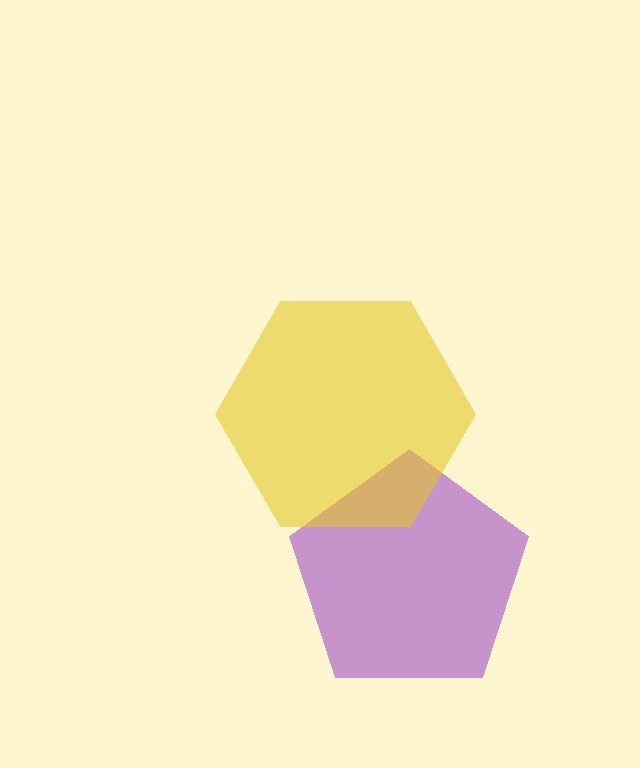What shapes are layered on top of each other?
The layered shapes are: a purple pentagon, a yellow hexagon.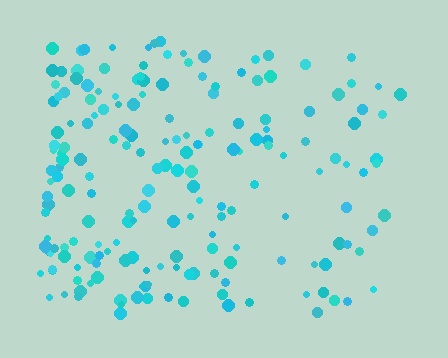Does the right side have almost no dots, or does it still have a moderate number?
Still a moderate number, just noticeably fewer than the left.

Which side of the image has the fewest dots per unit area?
The right.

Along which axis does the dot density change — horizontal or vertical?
Horizontal.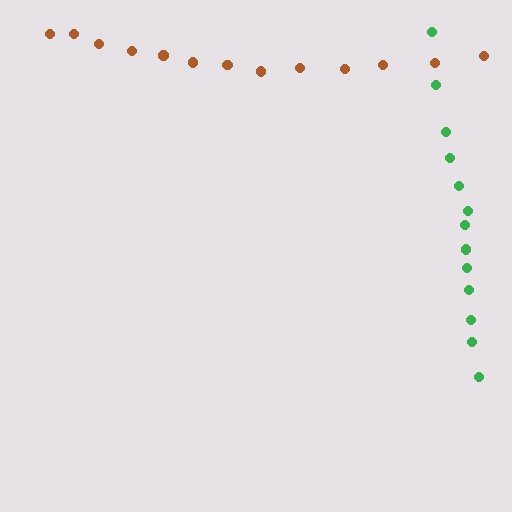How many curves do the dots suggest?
There are 2 distinct paths.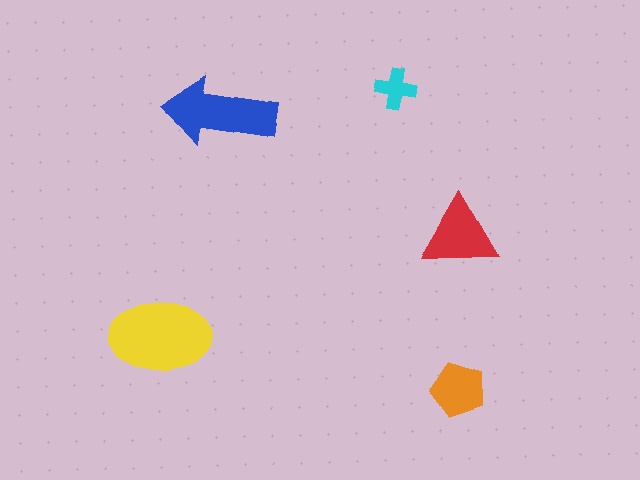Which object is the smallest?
The cyan cross.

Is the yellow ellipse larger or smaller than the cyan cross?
Larger.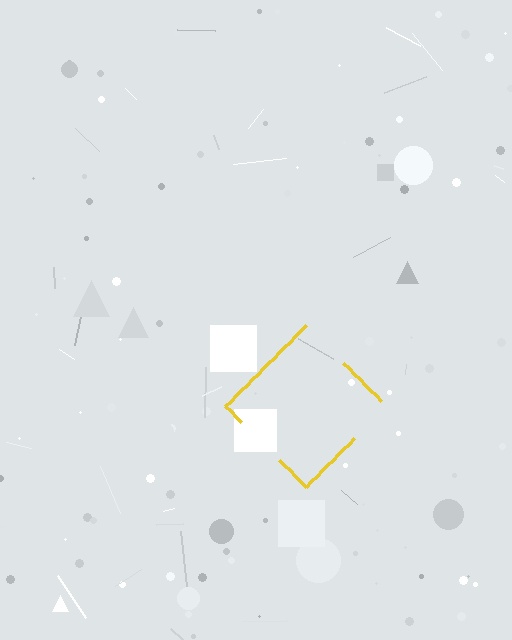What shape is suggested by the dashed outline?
The dashed outline suggests a diamond.